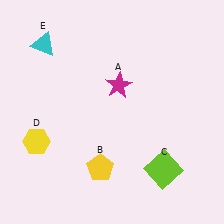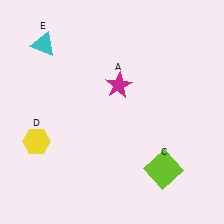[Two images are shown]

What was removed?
The yellow pentagon (B) was removed in Image 2.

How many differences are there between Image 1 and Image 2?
There is 1 difference between the two images.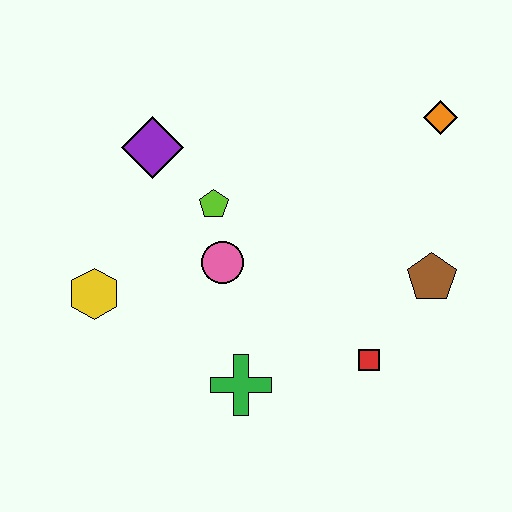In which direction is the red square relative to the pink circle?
The red square is to the right of the pink circle.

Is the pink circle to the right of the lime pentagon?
Yes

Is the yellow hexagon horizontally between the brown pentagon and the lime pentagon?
No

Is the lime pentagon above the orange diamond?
No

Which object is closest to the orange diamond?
The brown pentagon is closest to the orange diamond.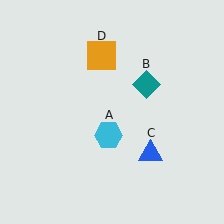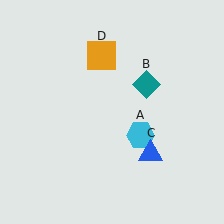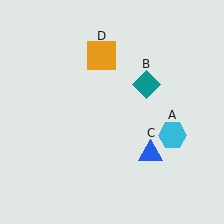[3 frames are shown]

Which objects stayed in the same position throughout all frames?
Teal diamond (object B) and blue triangle (object C) and orange square (object D) remained stationary.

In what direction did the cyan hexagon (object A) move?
The cyan hexagon (object A) moved right.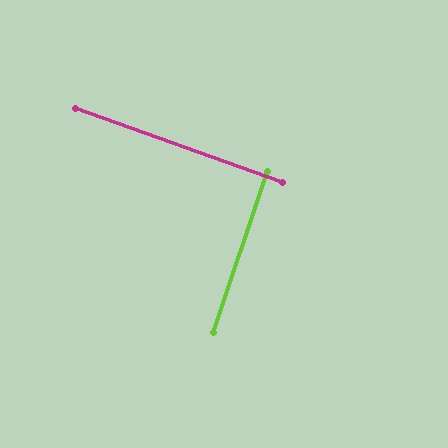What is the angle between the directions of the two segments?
Approximately 89 degrees.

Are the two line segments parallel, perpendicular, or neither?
Perpendicular — they meet at approximately 89°.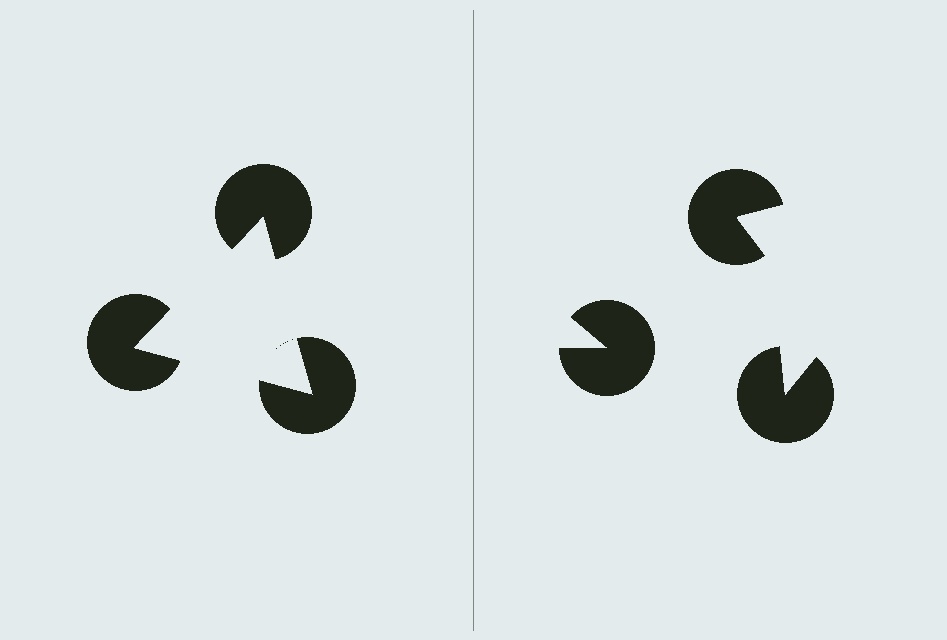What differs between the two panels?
The pac-man discs are positioned identically on both sides; only the wedge orientations differ. On the left they align to a triangle; on the right they are misaligned.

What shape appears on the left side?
An illusory triangle.